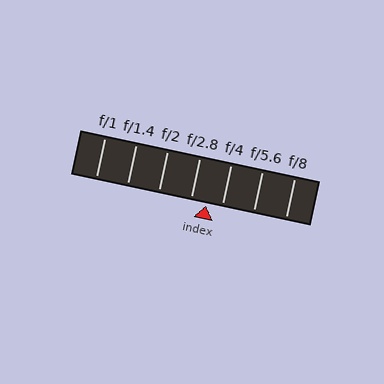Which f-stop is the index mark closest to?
The index mark is closest to f/4.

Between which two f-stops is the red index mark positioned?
The index mark is between f/2.8 and f/4.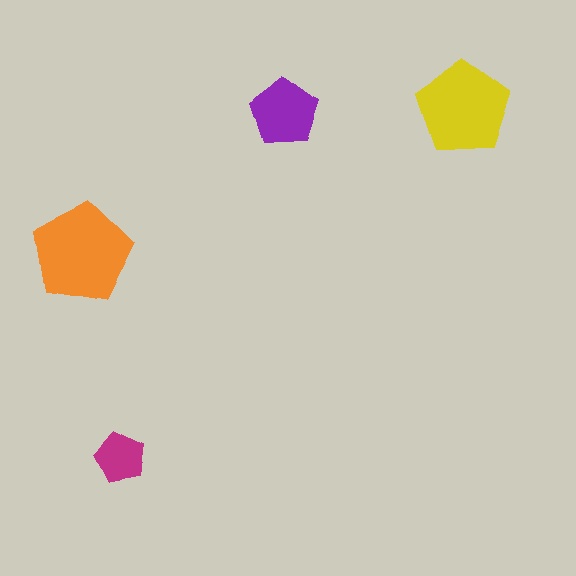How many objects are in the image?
There are 4 objects in the image.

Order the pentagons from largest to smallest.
the orange one, the yellow one, the purple one, the magenta one.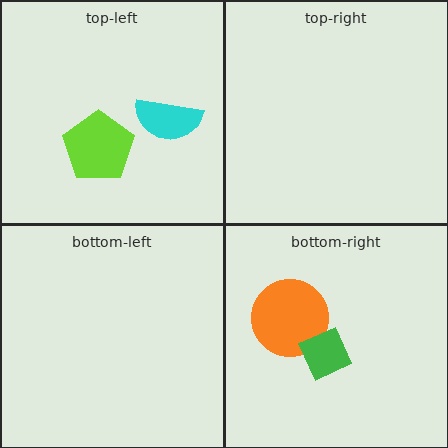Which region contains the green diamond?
The bottom-right region.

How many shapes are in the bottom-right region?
2.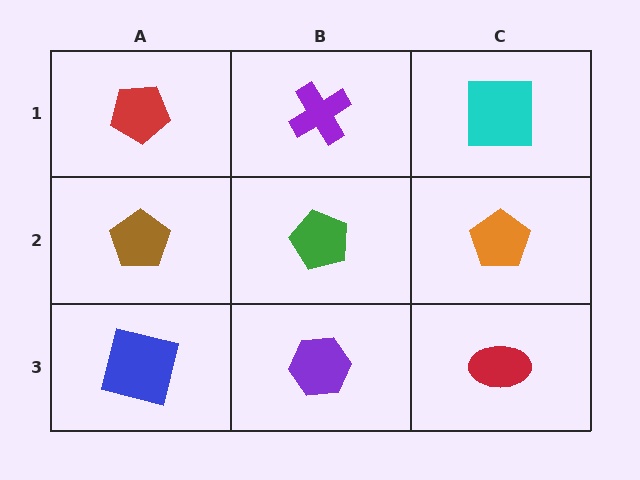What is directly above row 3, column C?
An orange pentagon.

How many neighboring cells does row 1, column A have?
2.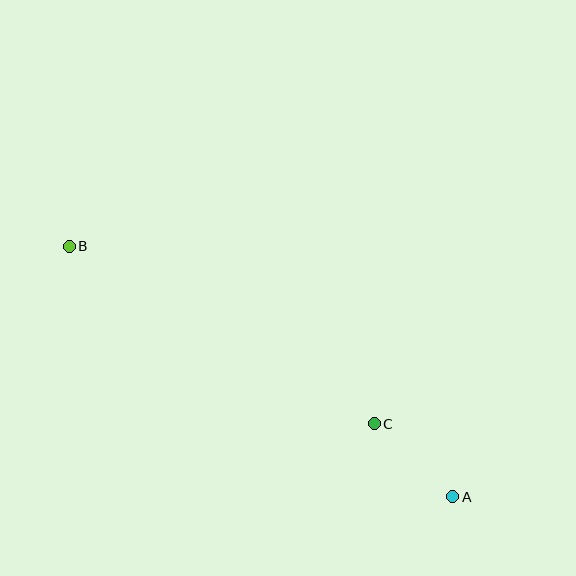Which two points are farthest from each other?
Points A and B are farthest from each other.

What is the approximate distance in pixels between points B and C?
The distance between B and C is approximately 353 pixels.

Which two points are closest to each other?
Points A and C are closest to each other.